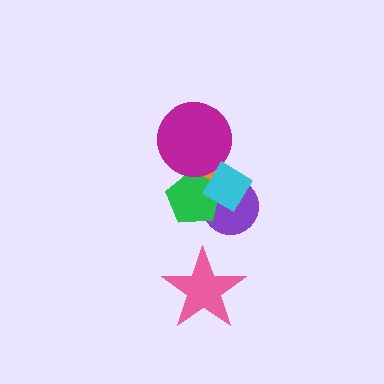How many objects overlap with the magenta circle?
2 objects overlap with the magenta circle.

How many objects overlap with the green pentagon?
4 objects overlap with the green pentagon.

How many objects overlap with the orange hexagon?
4 objects overlap with the orange hexagon.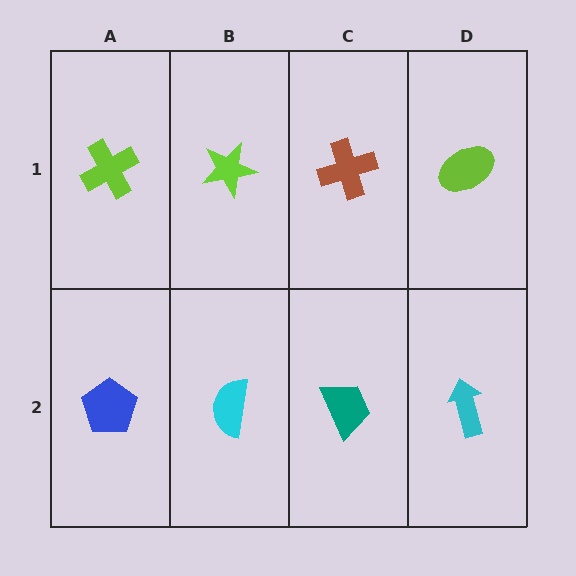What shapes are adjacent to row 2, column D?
A lime ellipse (row 1, column D), a teal trapezoid (row 2, column C).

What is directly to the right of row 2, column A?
A cyan semicircle.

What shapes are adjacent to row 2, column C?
A brown cross (row 1, column C), a cyan semicircle (row 2, column B), a cyan arrow (row 2, column D).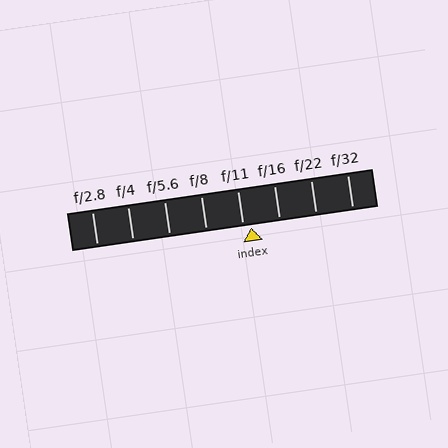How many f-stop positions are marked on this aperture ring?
There are 8 f-stop positions marked.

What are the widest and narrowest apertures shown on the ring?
The widest aperture shown is f/2.8 and the narrowest is f/32.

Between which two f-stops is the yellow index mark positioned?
The index mark is between f/11 and f/16.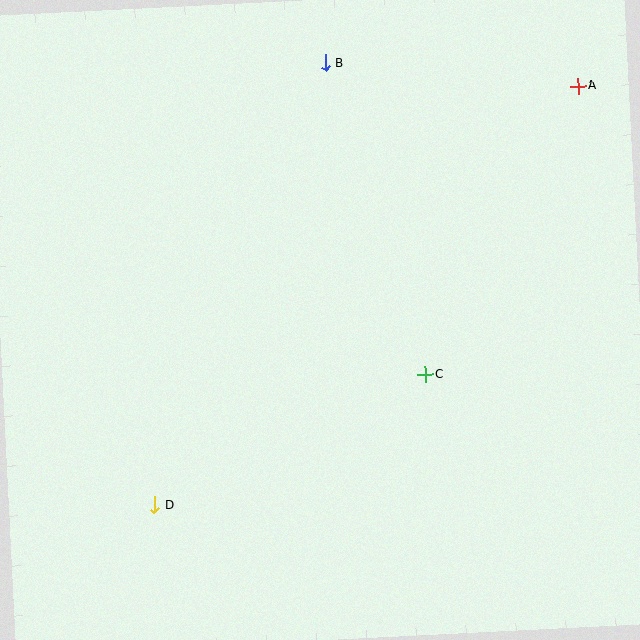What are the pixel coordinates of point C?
Point C is at (425, 375).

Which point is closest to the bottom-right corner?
Point C is closest to the bottom-right corner.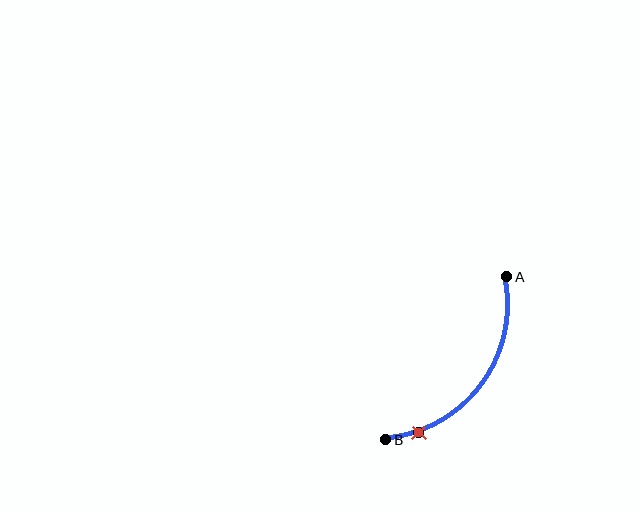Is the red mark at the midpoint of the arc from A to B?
No. The red mark lies on the arc but is closer to endpoint B. The arc midpoint would be at the point on the curve equidistant along the arc from both A and B.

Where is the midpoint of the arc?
The arc midpoint is the point on the curve farthest from the straight line joining A and B. It sits below and to the right of that line.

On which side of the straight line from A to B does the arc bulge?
The arc bulges below and to the right of the straight line connecting A and B.